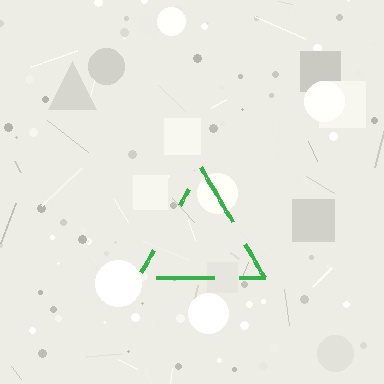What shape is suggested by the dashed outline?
The dashed outline suggests a triangle.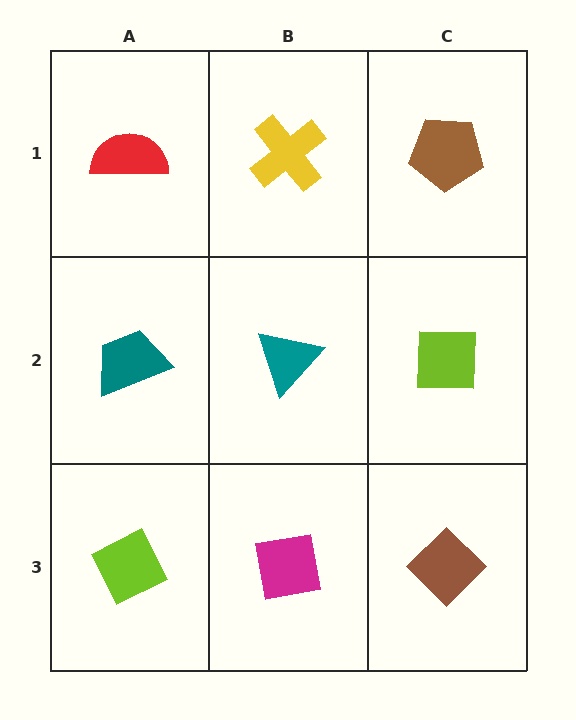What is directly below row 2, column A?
A lime diamond.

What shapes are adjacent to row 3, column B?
A teal triangle (row 2, column B), a lime diamond (row 3, column A), a brown diamond (row 3, column C).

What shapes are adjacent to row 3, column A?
A teal trapezoid (row 2, column A), a magenta square (row 3, column B).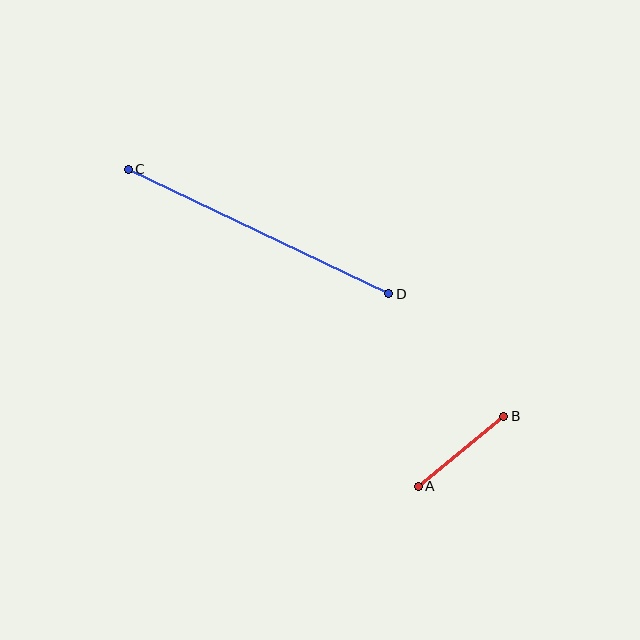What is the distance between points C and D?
The distance is approximately 289 pixels.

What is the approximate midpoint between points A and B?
The midpoint is at approximately (461, 451) pixels.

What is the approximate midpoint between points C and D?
The midpoint is at approximately (258, 232) pixels.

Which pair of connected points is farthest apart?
Points C and D are farthest apart.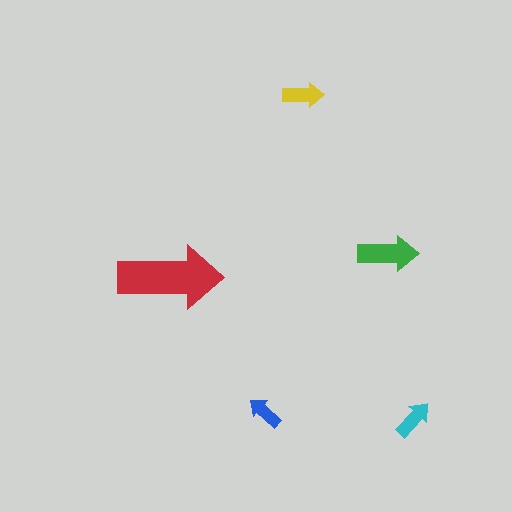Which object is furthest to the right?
The cyan arrow is rightmost.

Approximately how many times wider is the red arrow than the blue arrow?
About 3 times wider.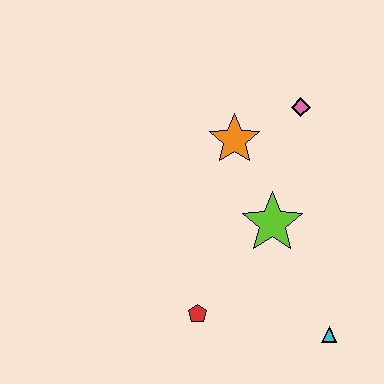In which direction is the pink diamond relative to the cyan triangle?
The pink diamond is above the cyan triangle.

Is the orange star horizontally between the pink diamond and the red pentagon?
Yes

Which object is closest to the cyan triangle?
The lime star is closest to the cyan triangle.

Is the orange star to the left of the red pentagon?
No